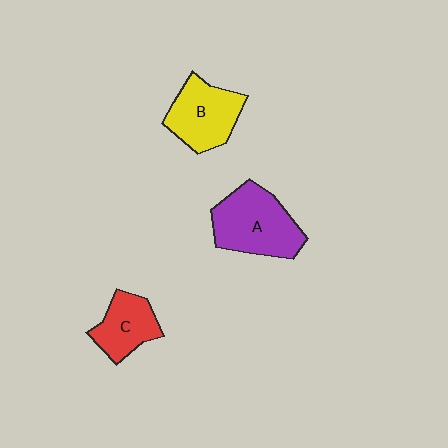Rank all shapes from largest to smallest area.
From largest to smallest: A (purple), B (yellow), C (red).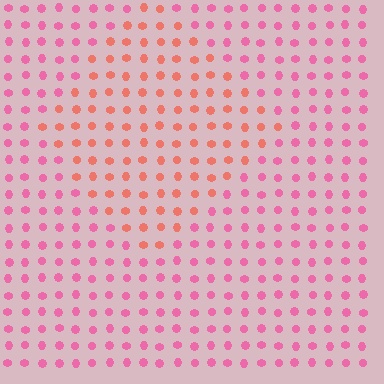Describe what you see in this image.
The image is filled with small pink elements in a uniform arrangement. A diamond-shaped region is visible where the elements are tinted to a slightly different hue, forming a subtle color boundary.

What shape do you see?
I see a diamond.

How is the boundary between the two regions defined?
The boundary is defined purely by a slight shift in hue (about 34 degrees). Spacing, size, and orientation are identical on both sides.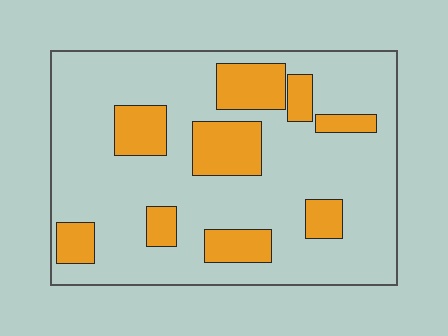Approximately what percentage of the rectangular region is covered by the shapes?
Approximately 25%.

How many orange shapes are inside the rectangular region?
9.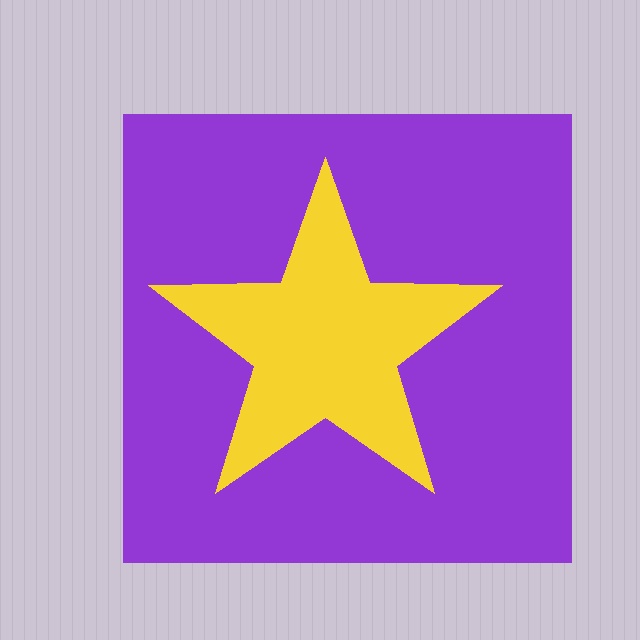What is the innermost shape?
The yellow star.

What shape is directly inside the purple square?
The yellow star.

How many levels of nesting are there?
2.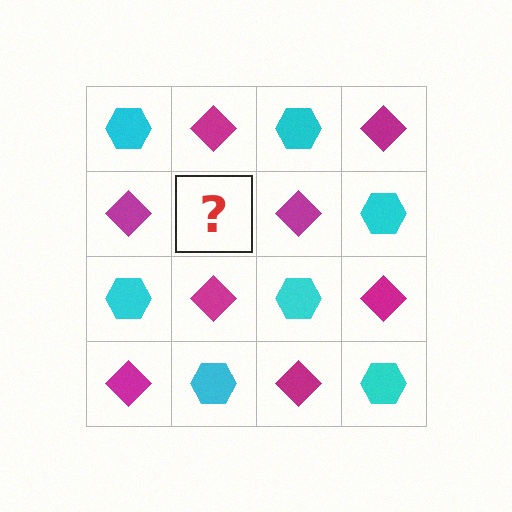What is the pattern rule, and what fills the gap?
The rule is that it alternates cyan hexagon and magenta diamond in a checkerboard pattern. The gap should be filled with a cyan hexagon.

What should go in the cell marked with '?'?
The missing cell should contain a cyan hexagon.